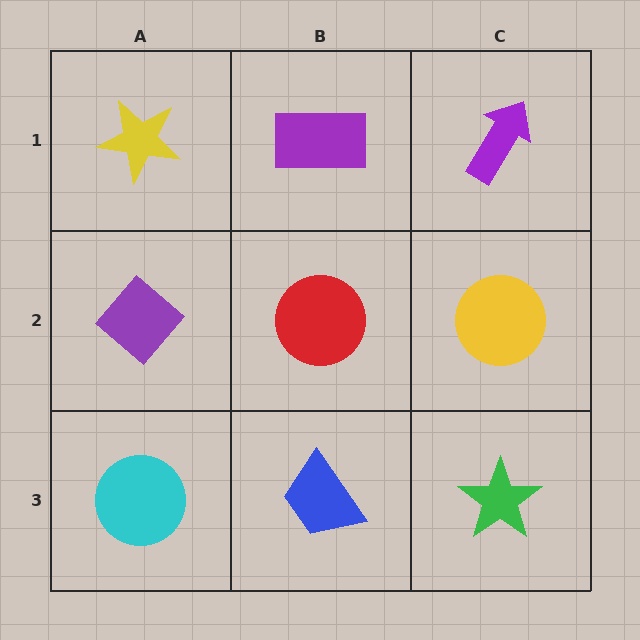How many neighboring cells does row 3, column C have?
2.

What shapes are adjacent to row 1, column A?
A purple diamond (row 2, column A), a purple rectangle (row 1, column B).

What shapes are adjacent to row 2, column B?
A purple rectangle (row 1, column B), a blue trapezoid (row 3, column B), a purple diamond (row 2, column A), a yellow circle (row 2, column C).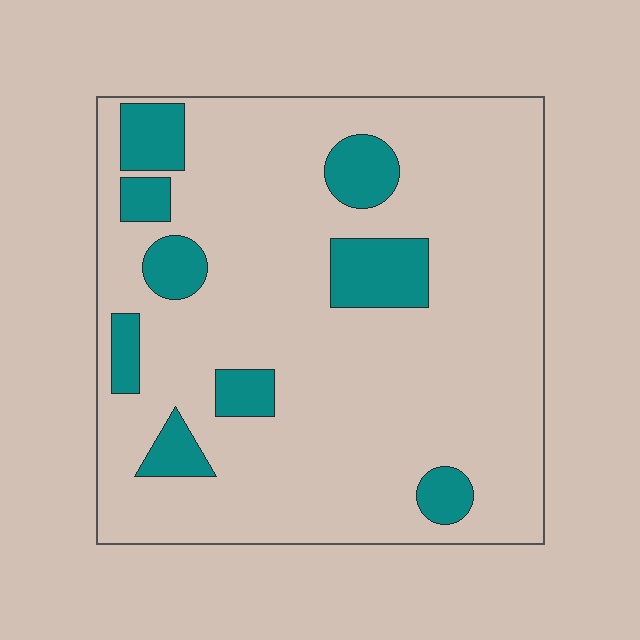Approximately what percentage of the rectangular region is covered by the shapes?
Approximately 15%.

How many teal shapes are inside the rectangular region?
9.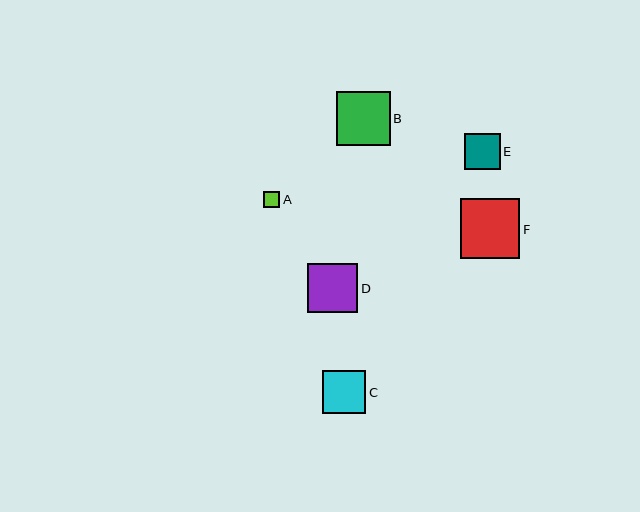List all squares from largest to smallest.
From largest to smallest: F, B, D, C, E, A.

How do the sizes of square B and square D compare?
Square B and square D are approximately the same size.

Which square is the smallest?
Square A is the smallest with a size of approximately 16 pixels.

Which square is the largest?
Square F is the largest with a size of approximately 60 pixels.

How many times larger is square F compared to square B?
Square F is approximately 1.1 times the size of square B.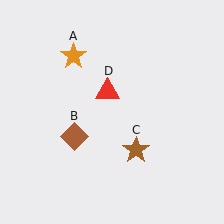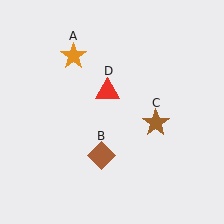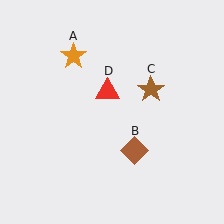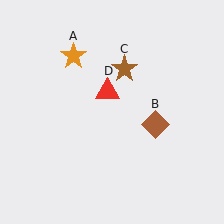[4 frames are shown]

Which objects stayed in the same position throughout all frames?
Orange star (object A) and red triangle (object D) remained stationary.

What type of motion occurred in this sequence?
The brown diamond (object B), brown star (object C) rotated counterclockwise around the center of the scene.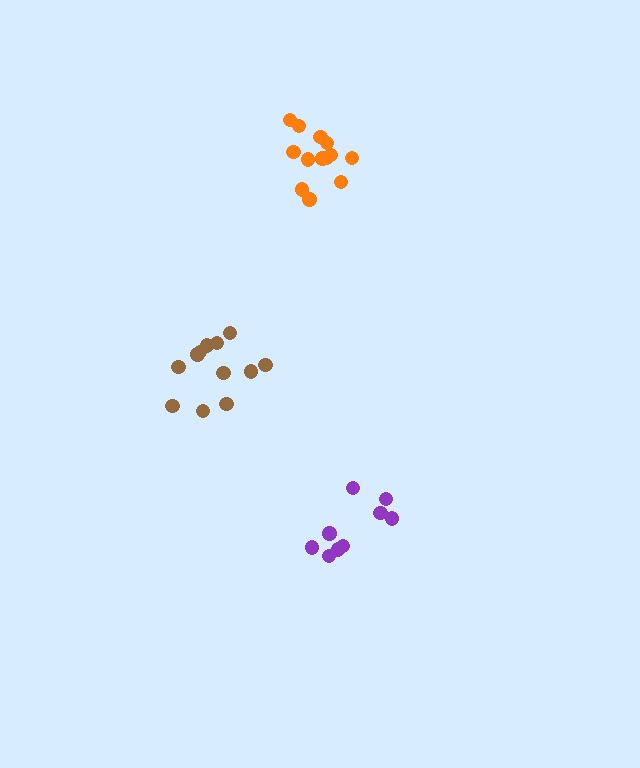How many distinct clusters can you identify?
There are 3 distinct clusters.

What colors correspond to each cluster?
The clusters are colored: brown, purple, orange.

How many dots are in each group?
Group 1: 12 dots, Group 2: 9 dots, Group 3: 13 dots (34 total).